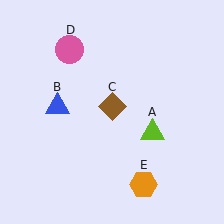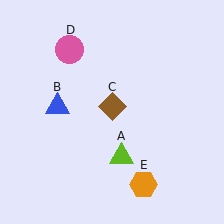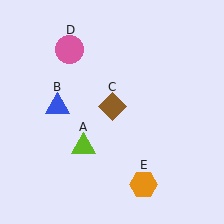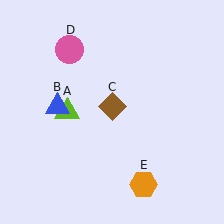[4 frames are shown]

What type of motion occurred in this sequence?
The lime triangle (object A) rotated clockwise around the center of the scene.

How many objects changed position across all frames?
1 object changed position: lime triangle (object A).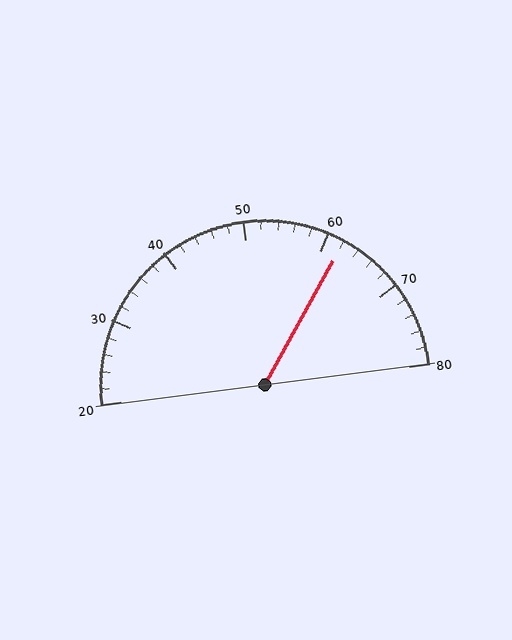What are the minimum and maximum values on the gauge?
The gauge ranges from 20 to 80.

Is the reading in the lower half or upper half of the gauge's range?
The reading is in the upper half of the range (20 to 80).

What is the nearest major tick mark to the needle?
The nearest major tick mark is 60.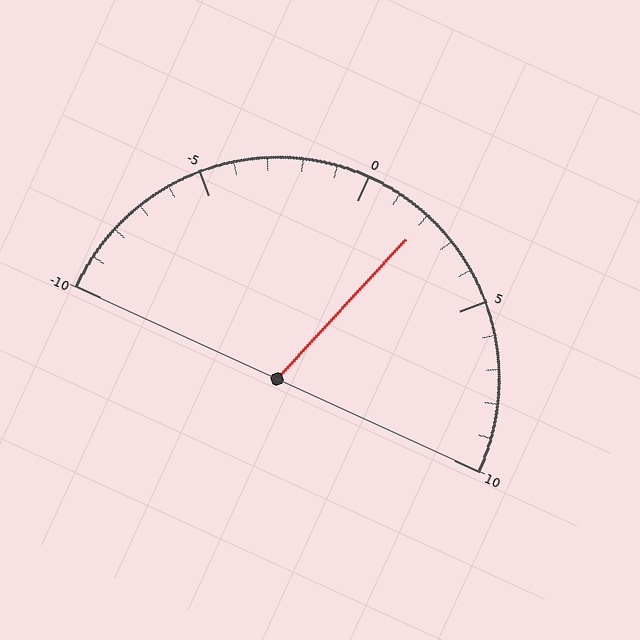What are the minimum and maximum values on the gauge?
The gauge ranges from -10 to 10.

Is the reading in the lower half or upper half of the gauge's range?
The reading is in the upper half of the range (-10 to 10).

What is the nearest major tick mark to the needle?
The nearest major tick mark is 0.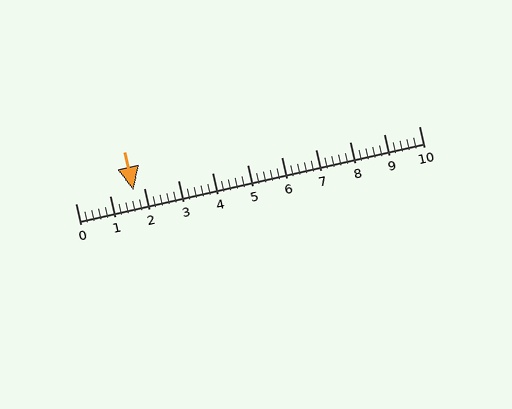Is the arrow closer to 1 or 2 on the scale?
The arrow is closer to 2.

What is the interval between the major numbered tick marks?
The major tick marks are spaced 1 units apart.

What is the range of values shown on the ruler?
The ruler shows values from 0 to 10.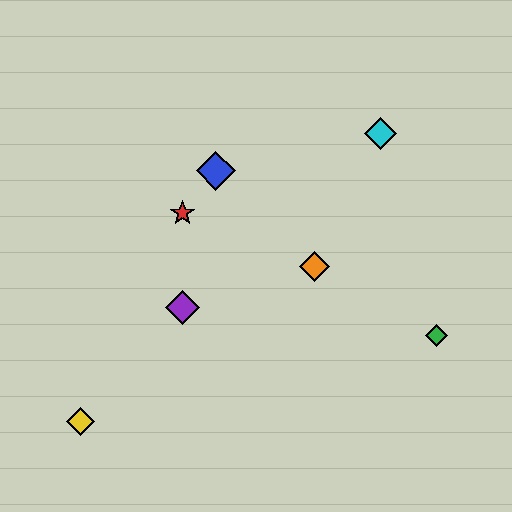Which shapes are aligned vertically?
The red star, the purple diamond are aligned vertically.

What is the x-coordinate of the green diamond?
The green diamond is at x≈437.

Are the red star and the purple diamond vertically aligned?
Yes, both are at x≈183.